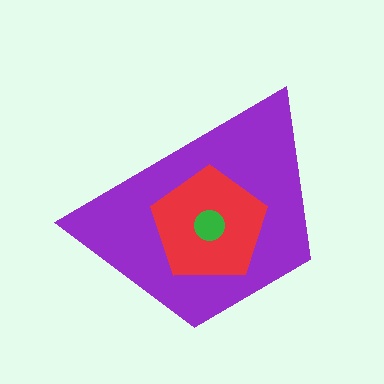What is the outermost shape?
The purple trapezoid.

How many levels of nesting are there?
3.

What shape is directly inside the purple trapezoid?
The red pentagon.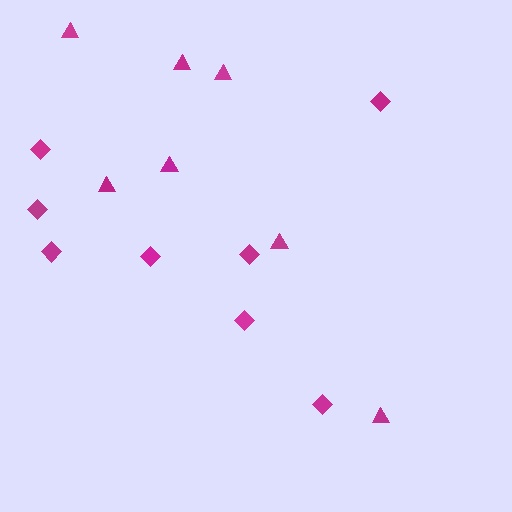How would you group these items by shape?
There are 2 groups: one group of triangles (7) and one group of diamonds (8).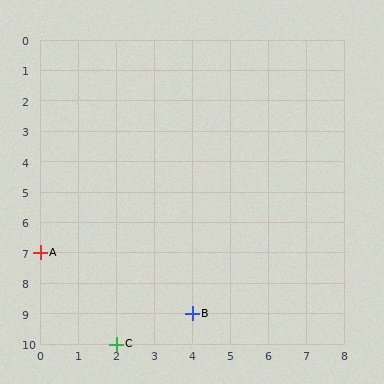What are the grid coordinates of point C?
Point C is at grid coordinates (2, 10).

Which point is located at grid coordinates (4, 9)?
Point B is at (4, 9).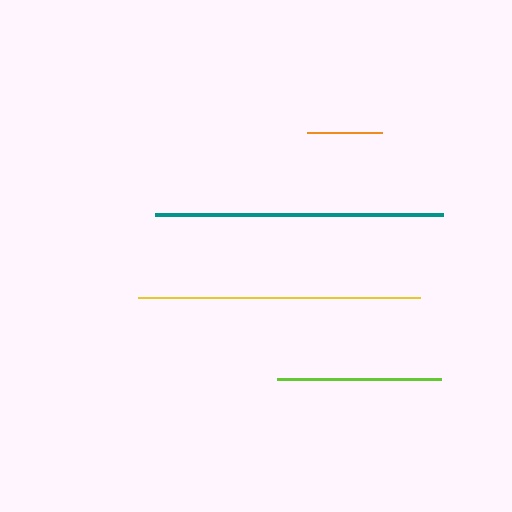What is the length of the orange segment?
The orange segment is approximately 75 pixels long.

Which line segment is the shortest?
The orange line is the shortest at approximately 75 pixels.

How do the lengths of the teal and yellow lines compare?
The teal and yellow lines are approximately the same length.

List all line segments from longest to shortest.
From longest to shortest: teal, yellow, lime, orange.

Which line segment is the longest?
The teal line is the longest at approximately 289 pixels.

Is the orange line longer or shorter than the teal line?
The teal line is longer than the orange line.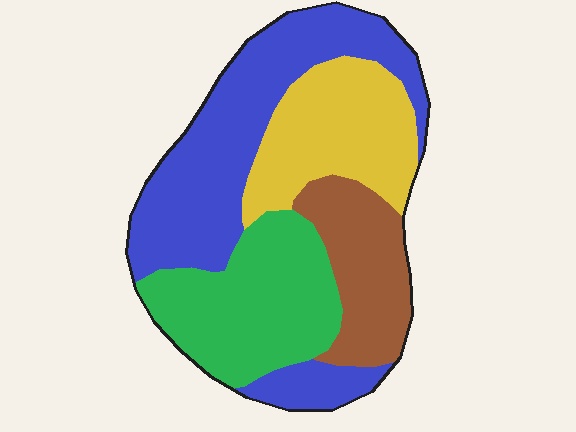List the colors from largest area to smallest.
From largest to smallest: blue, green, yellow, brown.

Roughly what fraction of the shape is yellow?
Yellow covers roughly 20% of the shape.